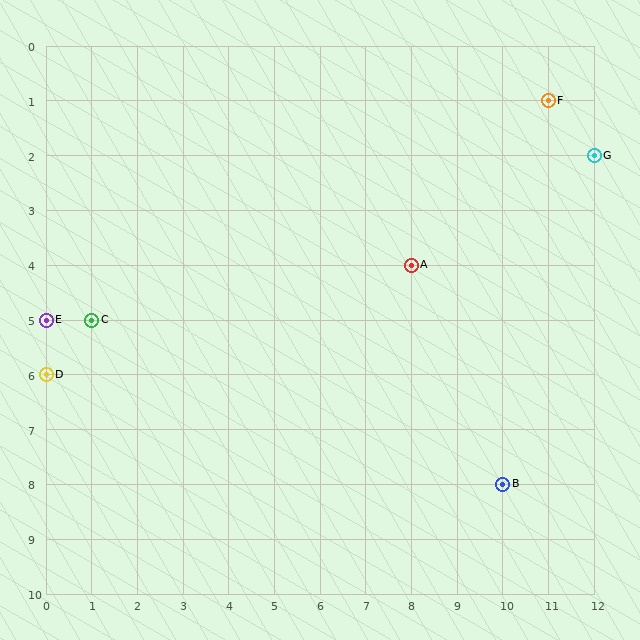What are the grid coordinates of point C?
Point C is at grid coordinates (1, 5).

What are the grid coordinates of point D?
Point D is at grid coordinates (0, 6).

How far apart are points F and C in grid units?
Points F and C are 10 columns and 4 rows apart (about 10.8 grid units diagonally).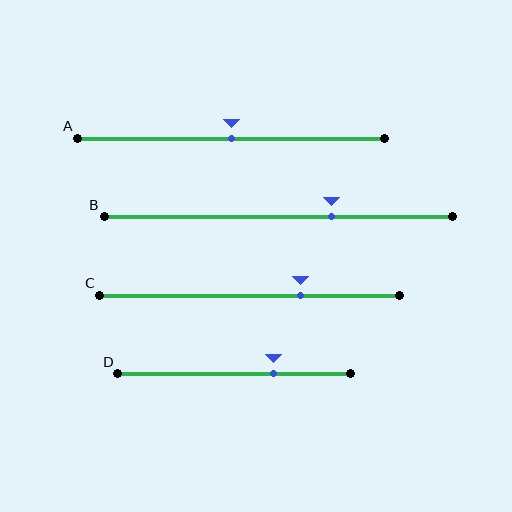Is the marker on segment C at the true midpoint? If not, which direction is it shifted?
No, the marker on segment C is shifted to the right by about 17% of the segment length.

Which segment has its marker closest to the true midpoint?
Segment A has its marker closest to the true midpoint.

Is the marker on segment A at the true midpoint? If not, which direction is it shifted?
Yes, the marker on segment A is at the true midpoint.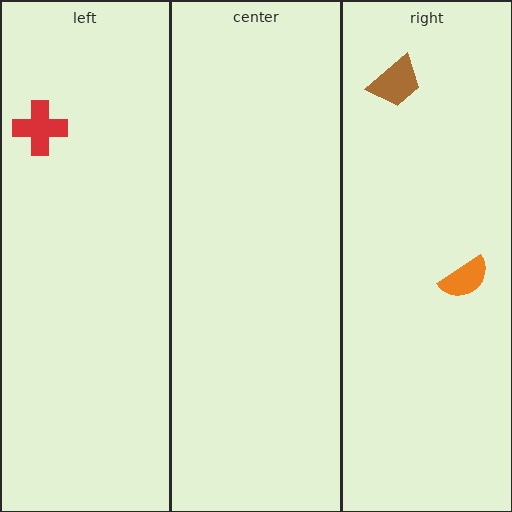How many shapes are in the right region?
2.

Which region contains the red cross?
The left region.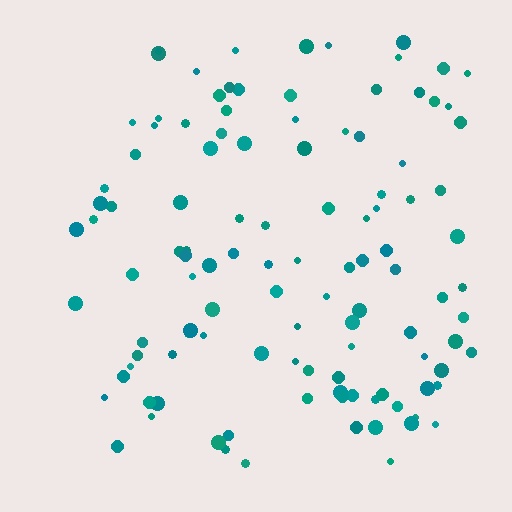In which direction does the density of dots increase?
From left to right, with the right side densest.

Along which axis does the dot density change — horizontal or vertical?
Horizontal.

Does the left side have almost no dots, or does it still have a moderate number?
Still a moderate number, just noticeably fewer than the right.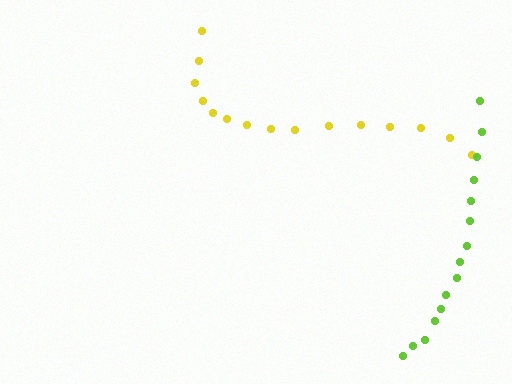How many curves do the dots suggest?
There are 2 distinct paths.